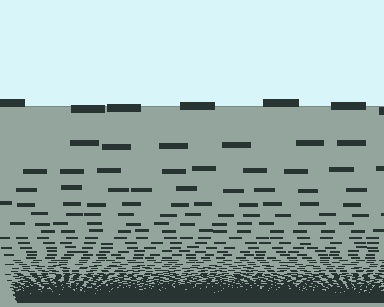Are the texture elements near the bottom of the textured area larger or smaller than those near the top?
Smaller. The gradient is inverted — elements near the bottom are smaller and denser.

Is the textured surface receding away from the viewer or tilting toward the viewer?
The surface appears to tilt toward the viewer. Texture elements get larger and sparser toward the top.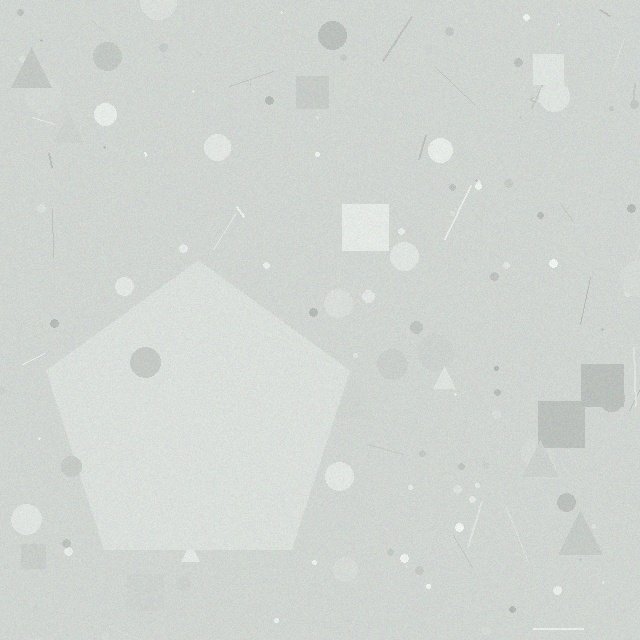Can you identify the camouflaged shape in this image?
The camouflaged shape is a pentagon.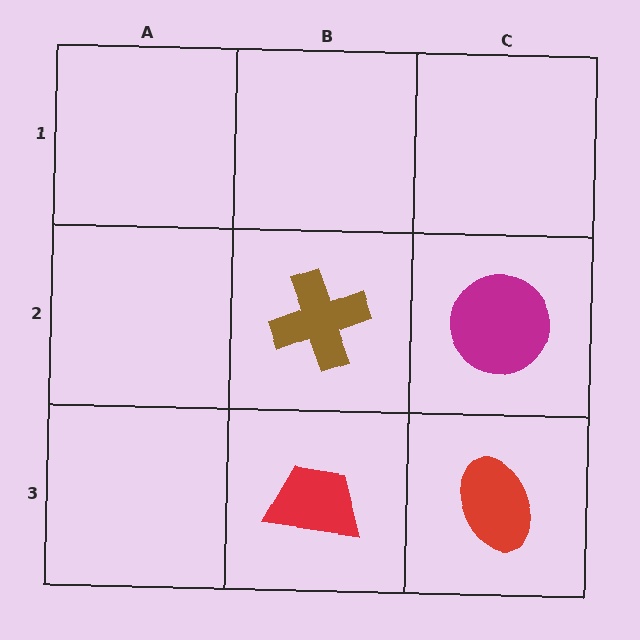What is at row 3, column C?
A red ellipse.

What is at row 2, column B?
A brown cross.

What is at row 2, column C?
A magenta circle.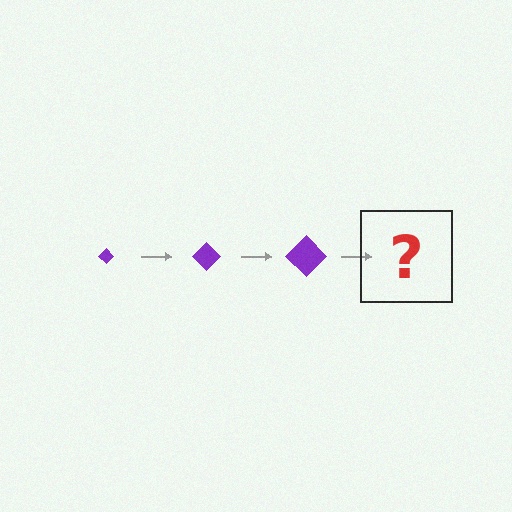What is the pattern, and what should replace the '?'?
The pattern is that the diamond gets progressively larger each step. The '?' should be a purple diamond, larger than the previous one.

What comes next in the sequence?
The next element should be a purple diamond, larger than the previous one.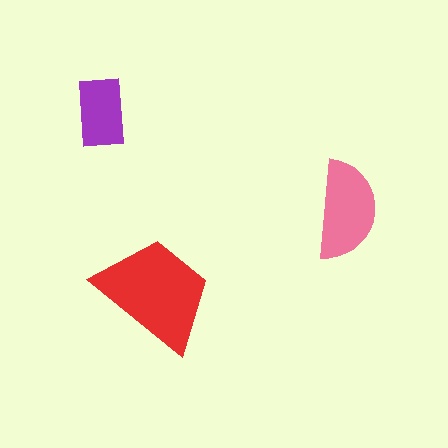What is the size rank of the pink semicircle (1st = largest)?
2nd.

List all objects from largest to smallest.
The red trapezoid, the pink semicircle, the purple rectangle.